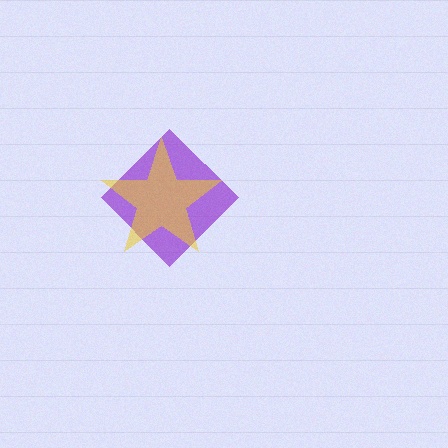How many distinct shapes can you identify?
There are 2 distinct shapes: a purple diamond, a yellow star.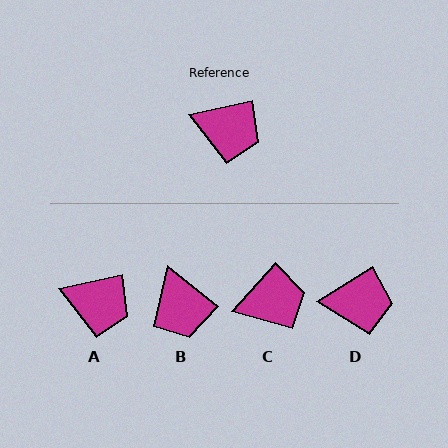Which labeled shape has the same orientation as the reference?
A.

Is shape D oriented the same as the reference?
No, it is off by about 20 degrees.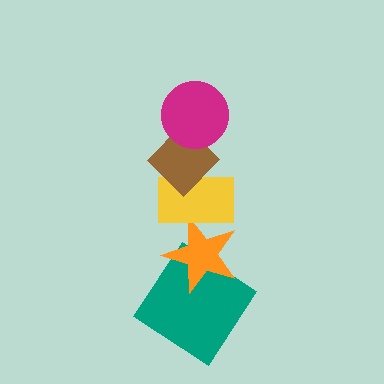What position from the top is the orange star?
The orange star is 4th from the top.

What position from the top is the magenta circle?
The magenta circle is 1st from the top.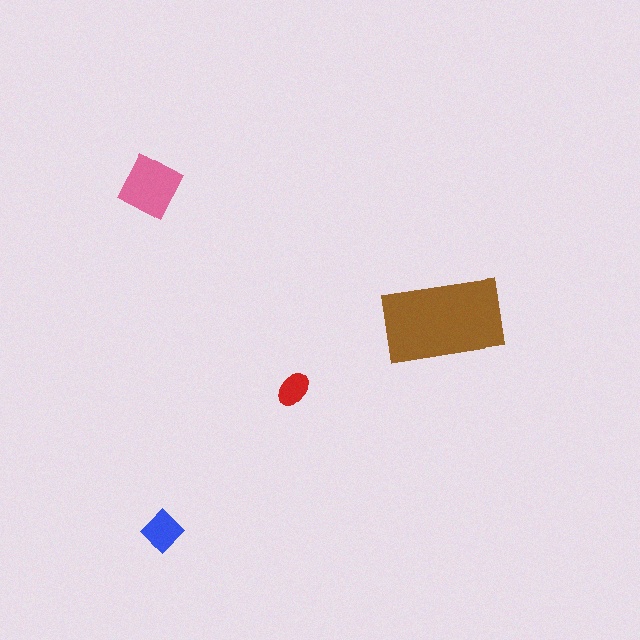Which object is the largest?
The brown rectangle.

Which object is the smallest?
The red ellipse.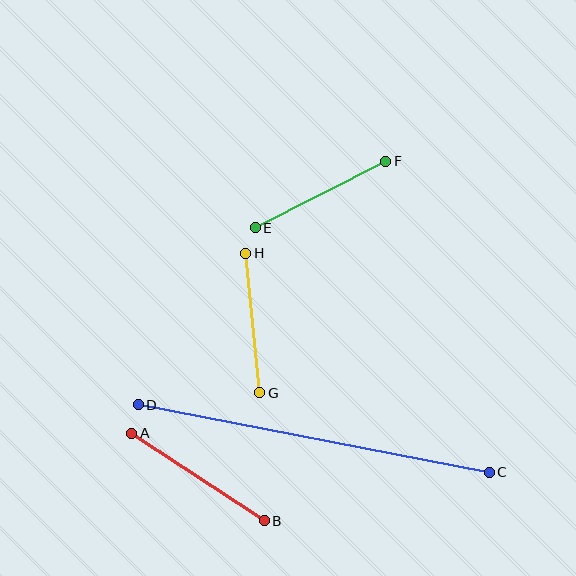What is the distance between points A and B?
The distance is approximately 159 pixels.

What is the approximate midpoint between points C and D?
The midpoint is at approximately (314, 438) pixels.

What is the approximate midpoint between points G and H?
The midpoint is at approximately (253, 323) pixels.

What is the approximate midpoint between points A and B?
The midpoint is at approximately (198, 477) pixels.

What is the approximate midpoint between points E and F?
The midpoint is at approximately (320, 194) pixels.